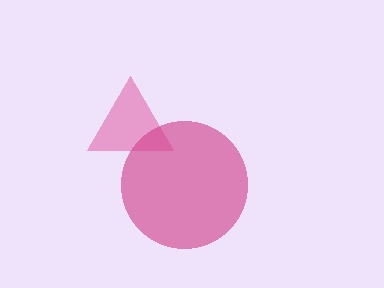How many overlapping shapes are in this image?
There are 2 overlapping shapes in the image.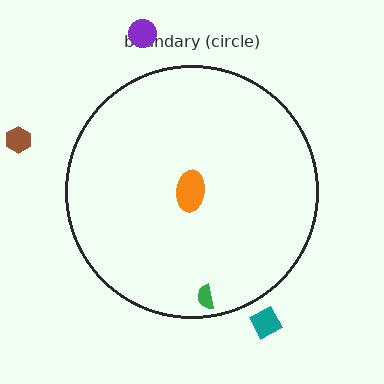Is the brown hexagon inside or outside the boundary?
Outside.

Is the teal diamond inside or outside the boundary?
Outside.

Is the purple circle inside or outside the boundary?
Outside.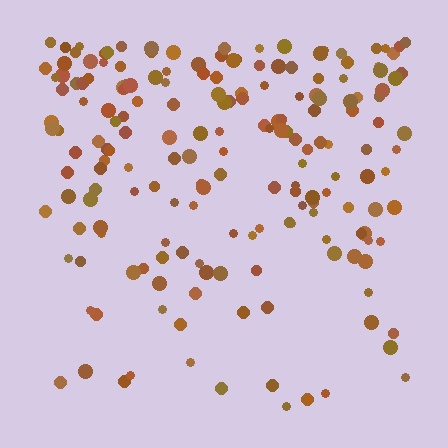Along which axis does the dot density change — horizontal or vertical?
Vertical.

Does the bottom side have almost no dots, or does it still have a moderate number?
Still a moderate number, just noticeably fewer than the top.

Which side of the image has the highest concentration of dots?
The top.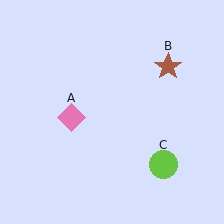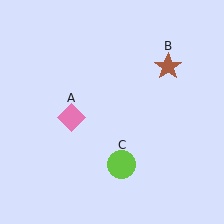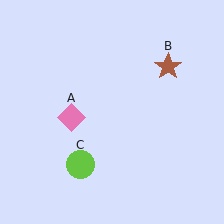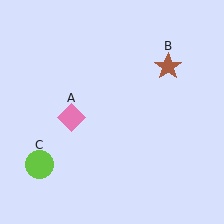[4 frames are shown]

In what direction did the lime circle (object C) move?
The lime circle (object C) moved left.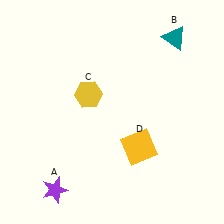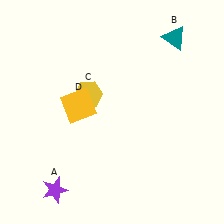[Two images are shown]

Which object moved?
The yellow square (D) moved left.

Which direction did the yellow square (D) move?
The yellow square (D) moved left.